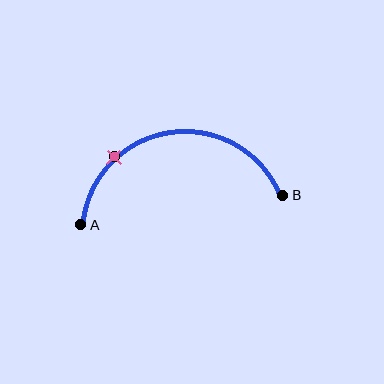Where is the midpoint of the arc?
The arc midpoint is the point on the curve farthest from the straight line joining A and B. It sits above that line.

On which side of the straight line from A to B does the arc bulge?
The arc bulges above the straight line connecting A and B.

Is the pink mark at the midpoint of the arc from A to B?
No. The pink mark lies on the arc but is closer to endpoint A. The arc midpoint would be at the point on the curve equidistant along the arc from both A and B.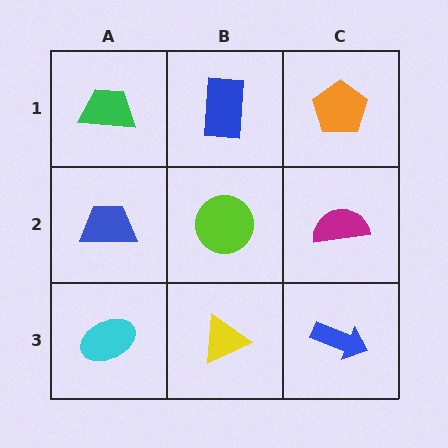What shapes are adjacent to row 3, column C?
A magenta semicircle (row 2, column C), a yellow triangle (row 3, column B).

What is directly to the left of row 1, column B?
A green trapezoid.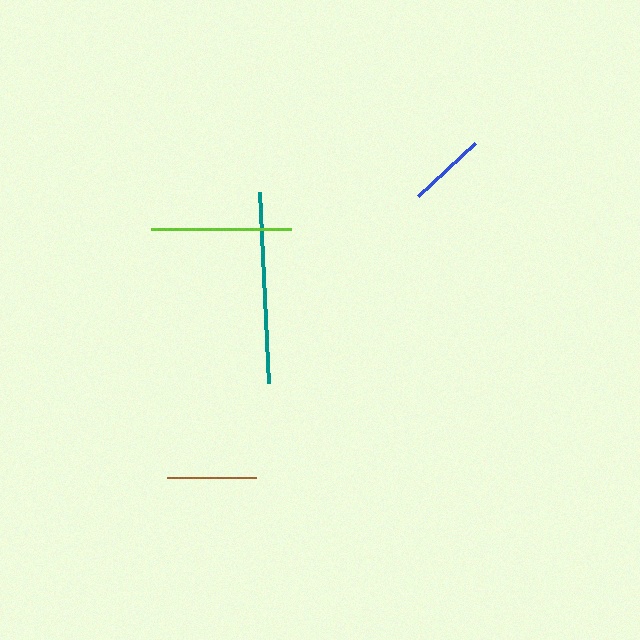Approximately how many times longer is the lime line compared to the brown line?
The lime line is approximately 1.6 times the length of the brown line.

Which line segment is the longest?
The teal line is the longest at approximately 192 pixels.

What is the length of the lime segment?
The lime segment is approximately 140 pixels long.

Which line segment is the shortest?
The blue line is the shortest at approximately 78 pixels.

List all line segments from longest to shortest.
From longest to shortest: teal, lime, brown, blue.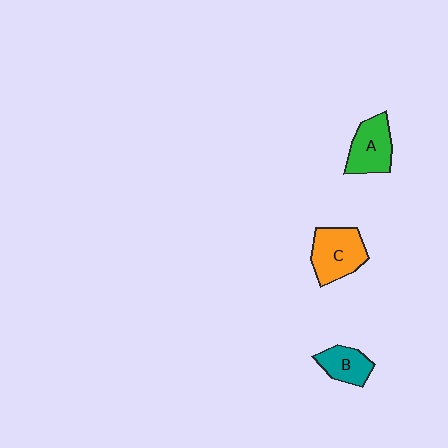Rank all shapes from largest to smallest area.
From largest to smallest: C (orange), A (green), B (teal).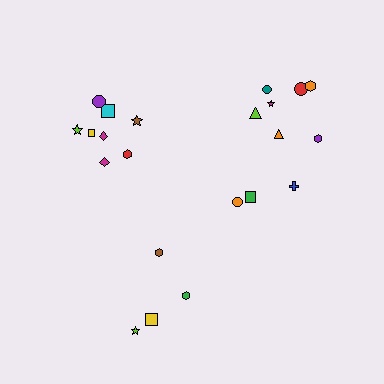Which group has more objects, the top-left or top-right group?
The top-right group.